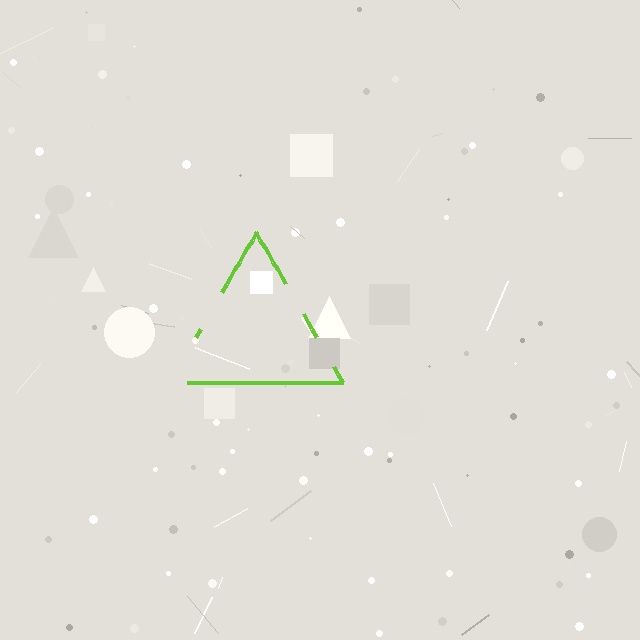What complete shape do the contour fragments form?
The contour fragments form a triangle.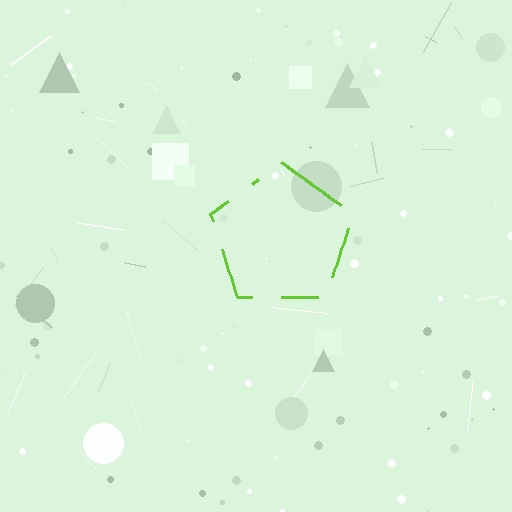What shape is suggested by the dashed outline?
The dashed outline suggests a pentagon.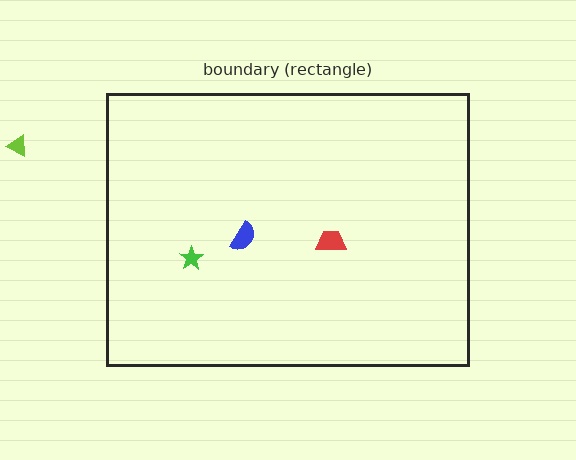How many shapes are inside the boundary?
3 inside, 1 outside.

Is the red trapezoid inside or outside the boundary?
Inside.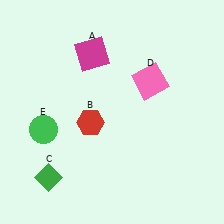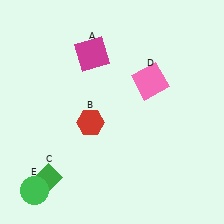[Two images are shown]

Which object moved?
The green circle (E) moved down.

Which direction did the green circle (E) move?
The green circle (E) moved down.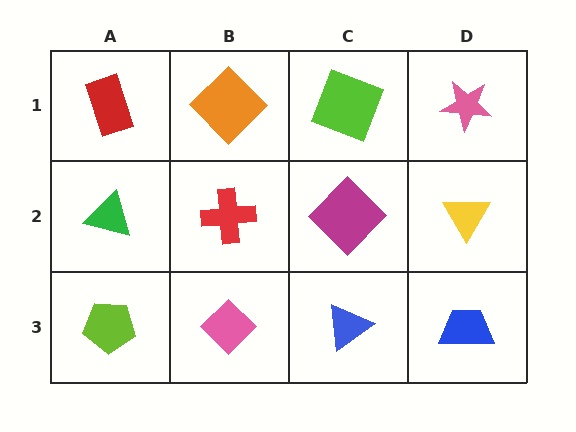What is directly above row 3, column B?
A red cross.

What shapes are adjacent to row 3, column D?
A yellow triangle (row 2, column D), a blue triangle (row 3, column C).